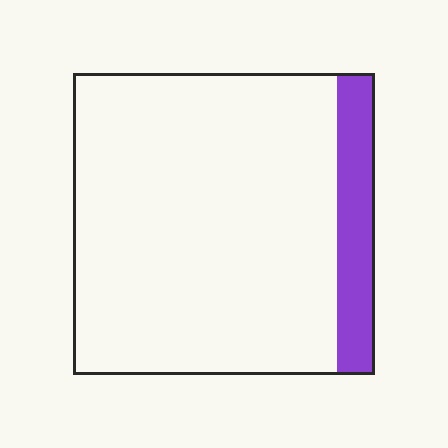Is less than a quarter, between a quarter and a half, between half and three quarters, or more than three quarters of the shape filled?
Less than a quarter.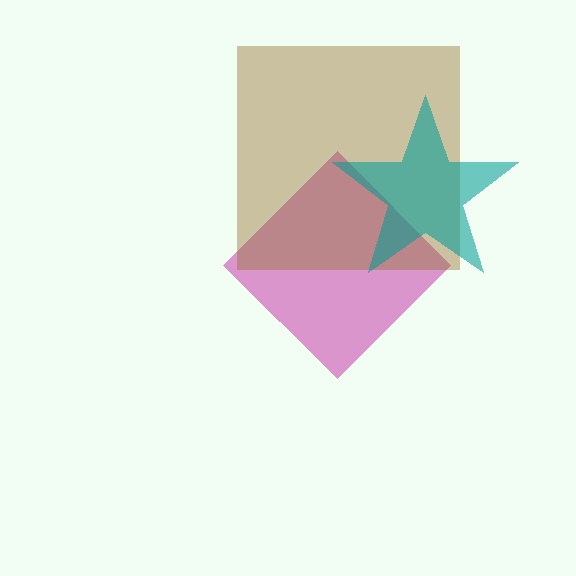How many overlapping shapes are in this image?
There are 3 overlapping shapes in the image.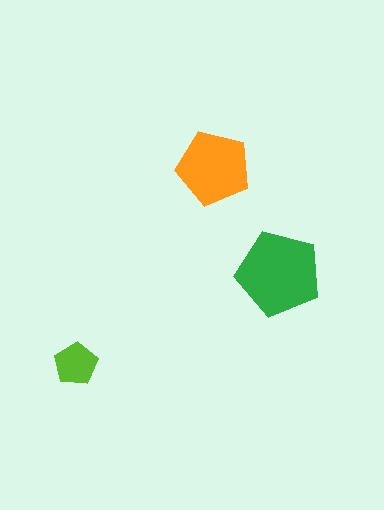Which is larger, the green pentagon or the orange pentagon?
The green one.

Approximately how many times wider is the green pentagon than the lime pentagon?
About 2 times wider.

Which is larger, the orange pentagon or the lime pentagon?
The orange one.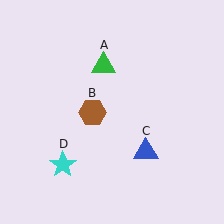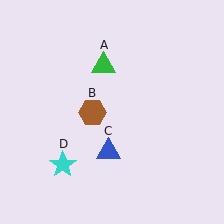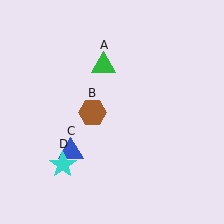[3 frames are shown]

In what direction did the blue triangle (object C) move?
The blue triangle (object C) moved left.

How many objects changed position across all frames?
1 object changed position: blue triangle (object C).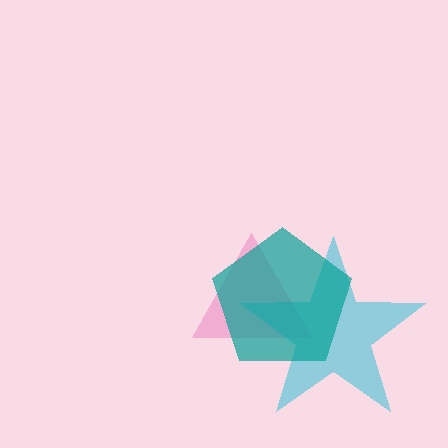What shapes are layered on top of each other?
The layered shapes are: a pink triangle, a cyan star, a teal pentagon.